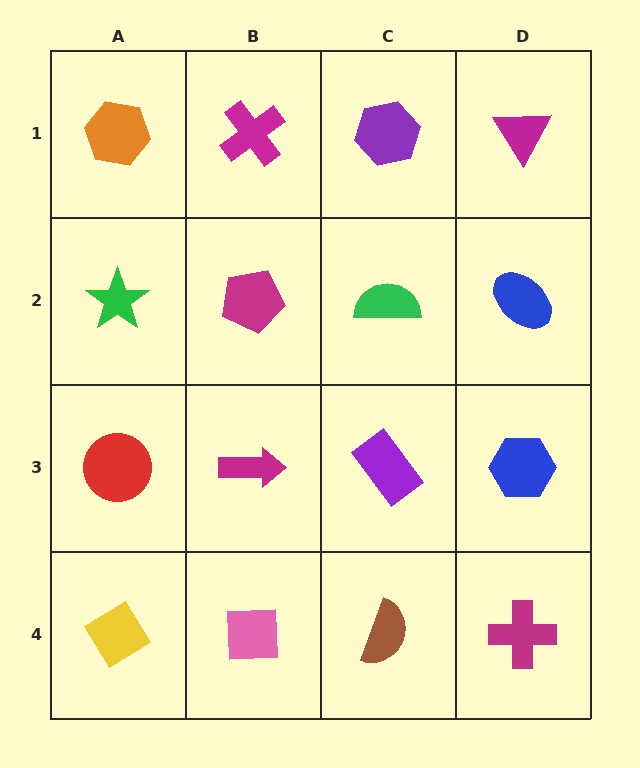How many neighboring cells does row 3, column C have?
4.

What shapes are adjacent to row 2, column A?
An orange hexagon (row 1, column A), a red circle (row 3, column A), a magenta pentagon (row 2, column B).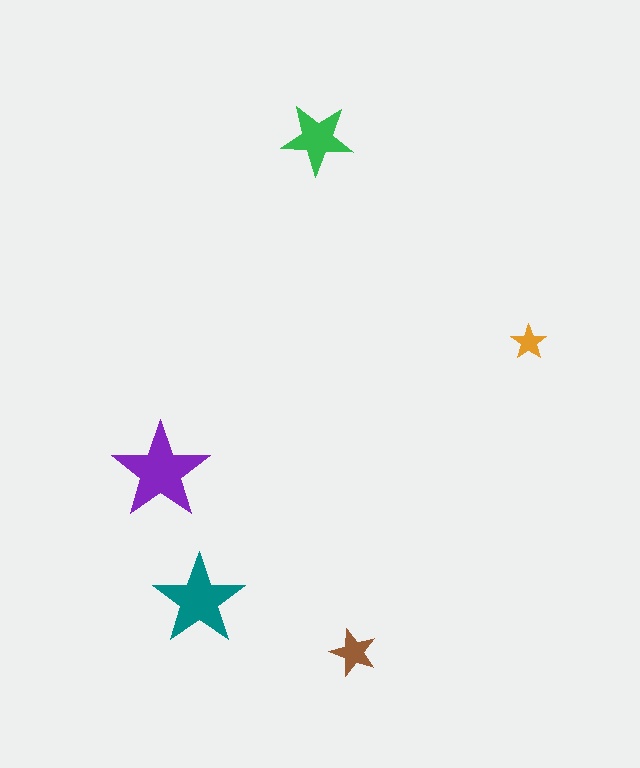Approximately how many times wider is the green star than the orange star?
About 2 times wider.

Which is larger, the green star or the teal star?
The teal one.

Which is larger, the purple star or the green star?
The purple one.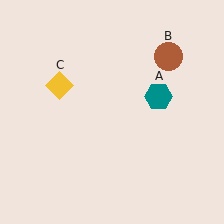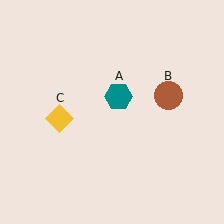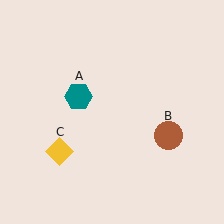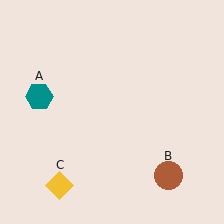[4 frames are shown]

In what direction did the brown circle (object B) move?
The brown circle (object B) moved down.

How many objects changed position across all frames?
3 objects changed position: teal hexagon (object A), brown circle (object B), yellow diamond (object C).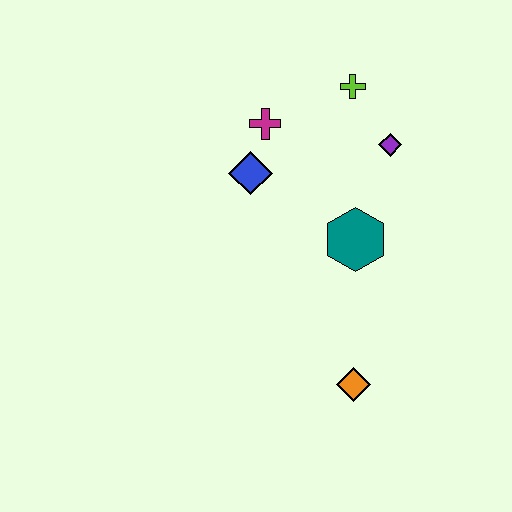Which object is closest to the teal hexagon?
The purple diamond is closest to the teal hexagon.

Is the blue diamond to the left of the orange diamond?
Yes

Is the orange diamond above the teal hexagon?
No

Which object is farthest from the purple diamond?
The orange diamond is farthest from the purple diamond.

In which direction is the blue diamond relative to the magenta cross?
The blue diamond is below the magenta cross.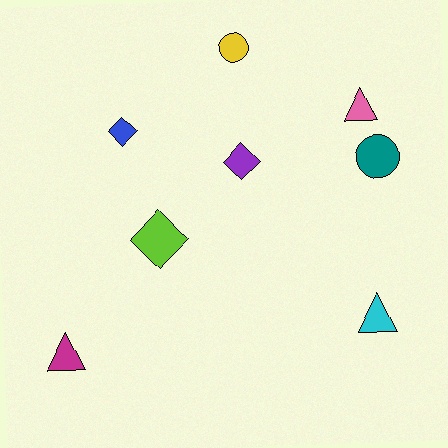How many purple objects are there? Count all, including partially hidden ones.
There is 1 purple object.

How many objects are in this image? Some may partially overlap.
There are 8 objects.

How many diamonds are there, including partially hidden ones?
There are 3 diamonds.